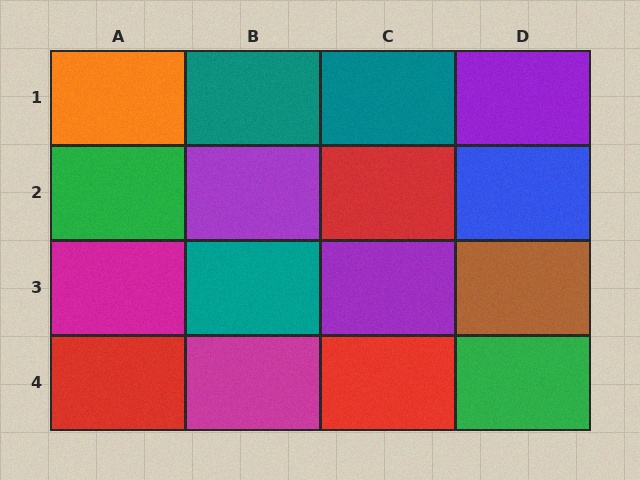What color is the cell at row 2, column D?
Blue.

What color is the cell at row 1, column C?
Teal.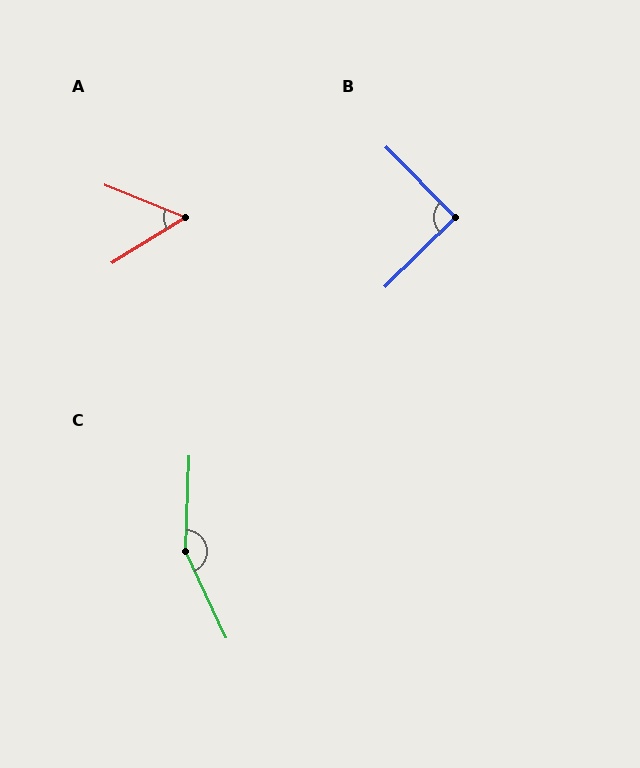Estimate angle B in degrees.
Approximately 90 degrees.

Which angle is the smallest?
A, at approximately 54 degrees.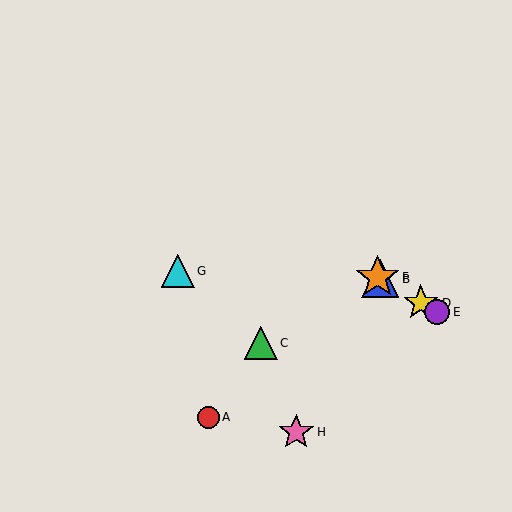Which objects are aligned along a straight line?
Objects B, D, E, F are aligned along a straight line.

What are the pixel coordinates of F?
Object F is at (378, 277).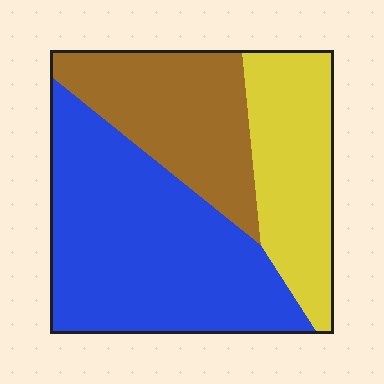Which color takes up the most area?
Blue, at roughly 50%.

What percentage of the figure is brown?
Brown covers roughly 25% of the figure.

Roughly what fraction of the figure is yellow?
Yellow takes up less than a quarter of the figure.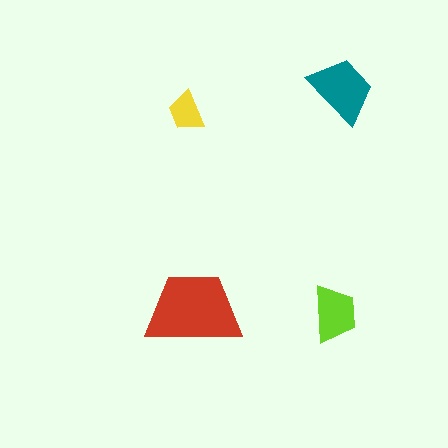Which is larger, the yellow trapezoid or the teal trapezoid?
The teal one.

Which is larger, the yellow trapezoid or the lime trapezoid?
The lime one.